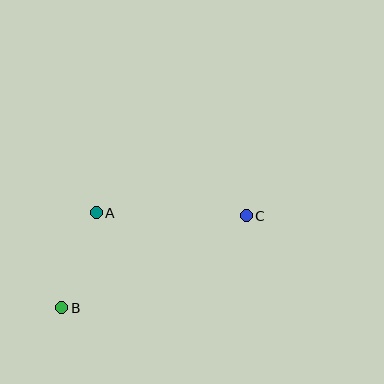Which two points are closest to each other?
Points A and B are closest to each other.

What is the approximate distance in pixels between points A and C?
The distance between A and C is approximately 150 pixels.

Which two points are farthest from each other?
Points B and C are farthest from each other.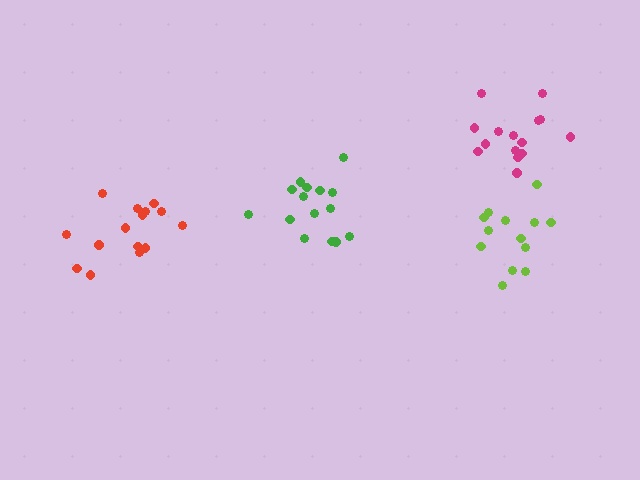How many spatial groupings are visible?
There are 4 spatial groupings.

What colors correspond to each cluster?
The clusters are colored: green, red, lime, magenta.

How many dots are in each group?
Group 1: 15 dots, Group 2: 15 dots, Group 3: 13 dots, Group 4: 15 dots (58 total).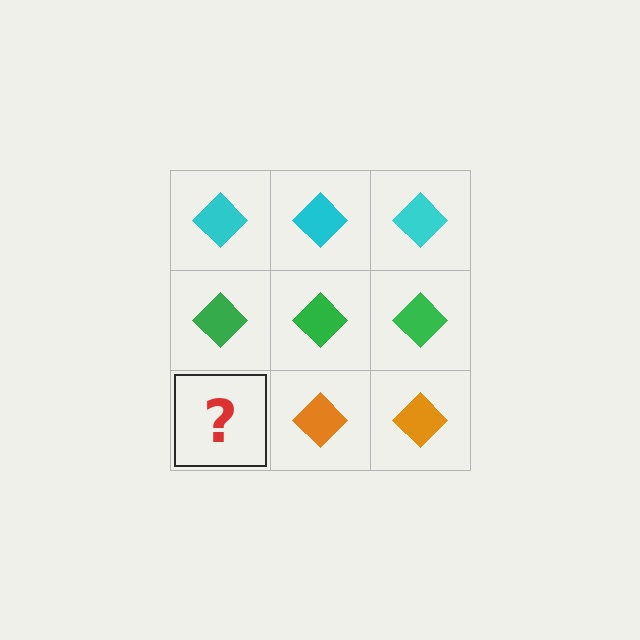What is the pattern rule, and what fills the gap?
The rule is that each row has a consistent color. The gap should be filled with an orange diamond.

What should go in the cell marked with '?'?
The missing cell should contain an orange diamond.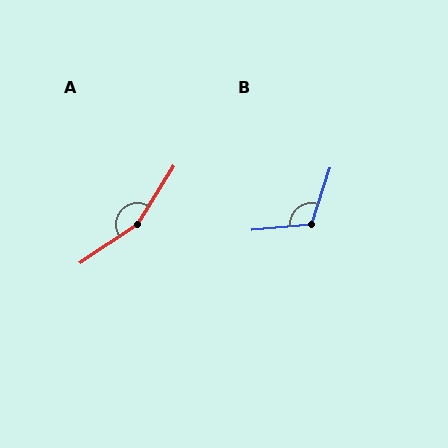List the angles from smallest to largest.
B (114°), A (156°).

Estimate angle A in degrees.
Approximately 156 degrees.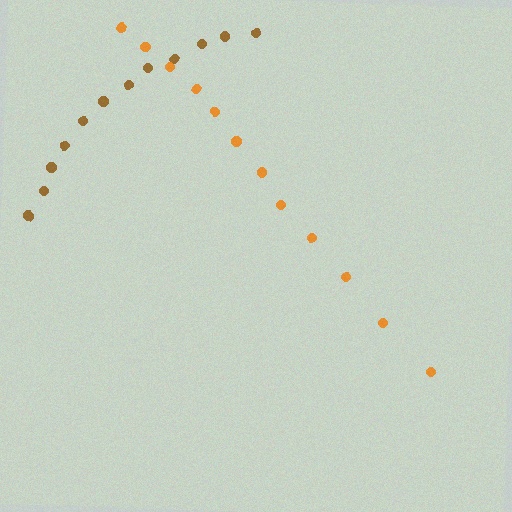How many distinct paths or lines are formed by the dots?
There are 2 distinct paths.